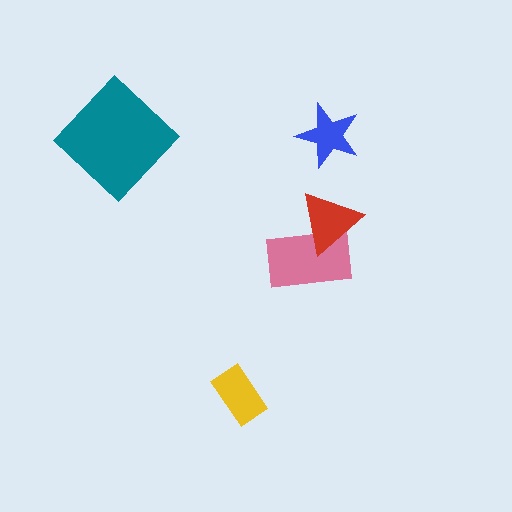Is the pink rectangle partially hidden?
Yes, it is partially covered by another shape.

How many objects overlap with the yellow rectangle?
0 objects overlap with the yellow rectangle.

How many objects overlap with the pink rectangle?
1 object overlaps with the pink rectangle.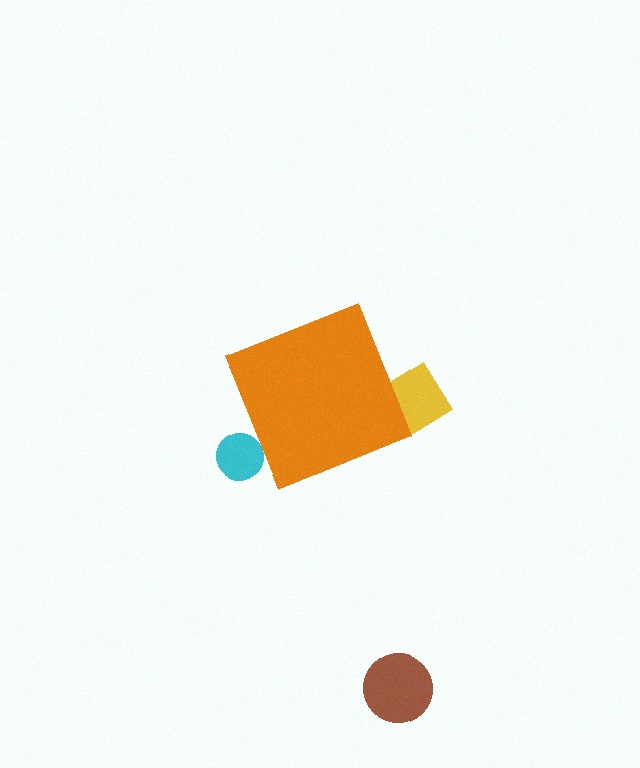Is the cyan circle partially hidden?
Yes, the cyan circle is partially hidden behind the orange diamond.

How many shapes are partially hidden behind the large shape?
2 shapes are partially hidden.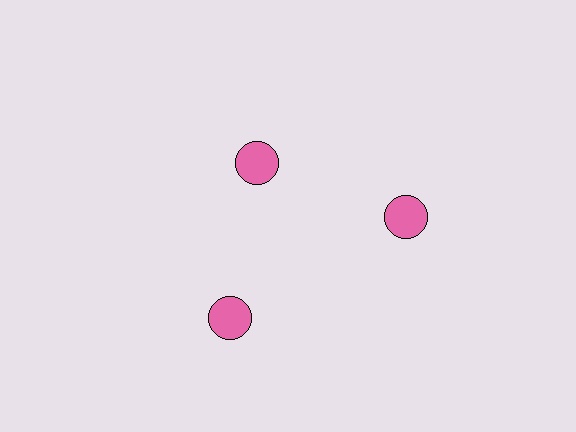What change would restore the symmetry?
The symmetry would be restored by moving it outward, back onto the ring so that all 3 circles sit at equal angles and equal distance from the center.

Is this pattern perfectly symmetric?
No. The 3 pink circles are arranged in a ring, but one element near the 11 o'clock position is pulled inward toward the center, breaking the 3-fold rotational symmetry.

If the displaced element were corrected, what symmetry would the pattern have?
It would have 3-fold rotational symmetry — the pattern would map onto itself every 120 degrees.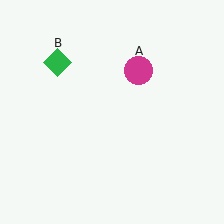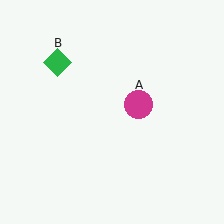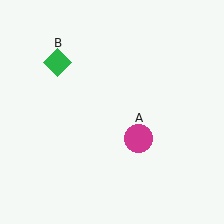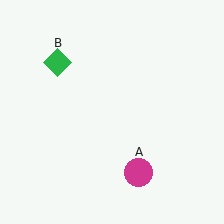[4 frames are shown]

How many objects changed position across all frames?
1 object changed position: magenta circle (object A).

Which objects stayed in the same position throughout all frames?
Green diamond (object B) remained stationary.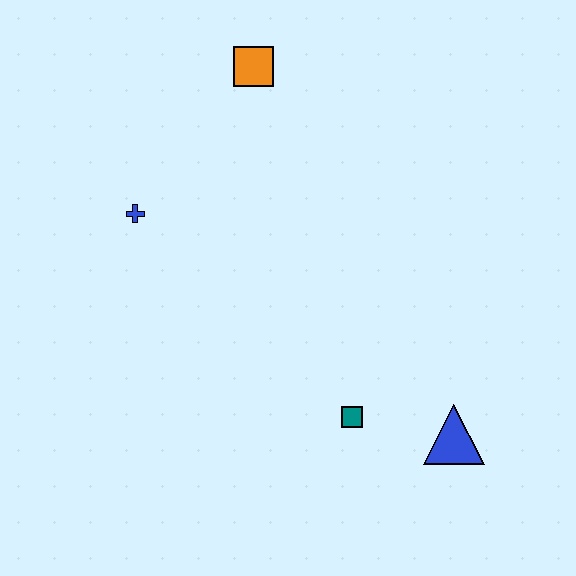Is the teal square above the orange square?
No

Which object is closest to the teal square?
The blue triangle is closest to the teal square.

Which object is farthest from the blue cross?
The blue triangle is farthest from the blue cross.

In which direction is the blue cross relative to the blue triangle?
The blue cross is to the left of the blue triangle.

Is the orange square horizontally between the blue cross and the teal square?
Yes